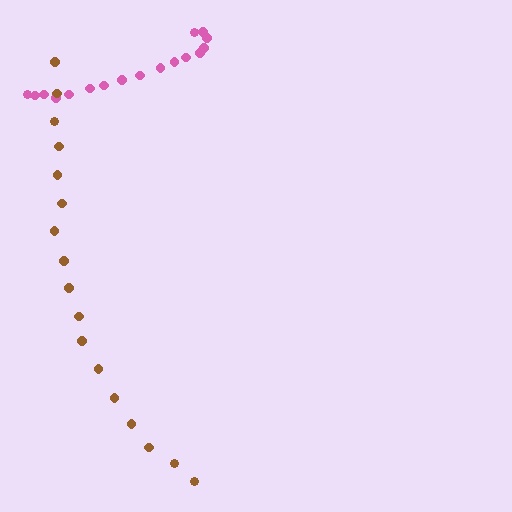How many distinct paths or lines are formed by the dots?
There are 2 distinct paths.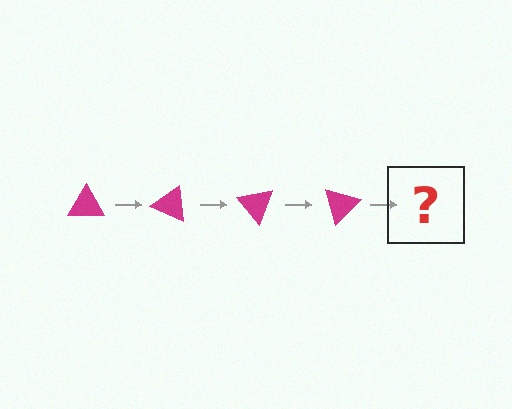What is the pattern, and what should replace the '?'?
The pattern is that the triangle rotates 25 degrees each step. The '?' should be a magenta triangle rotated 100 degrees.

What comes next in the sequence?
The next element should be a magenta triangle rotated 100 degrees.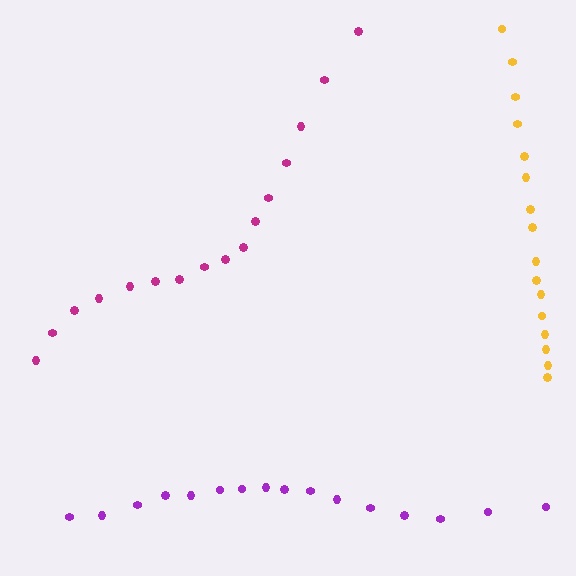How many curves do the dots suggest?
There are 3 distinct paths.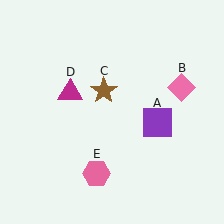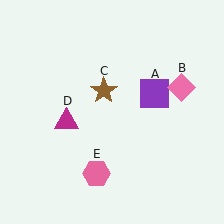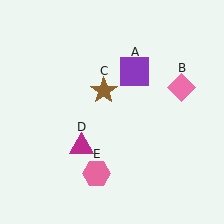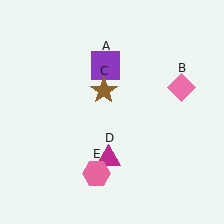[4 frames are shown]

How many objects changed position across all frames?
2 objects changed position: purple square (object A), magenta triangle (object D).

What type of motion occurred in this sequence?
The purple square (object A), magenta triangle (object D) rotated counterclockwise around the center of the scene.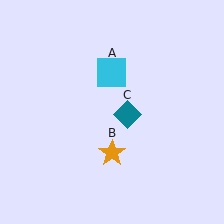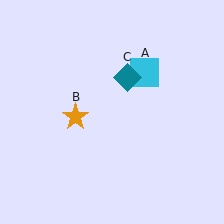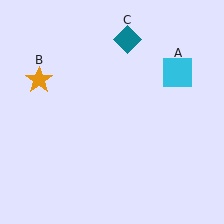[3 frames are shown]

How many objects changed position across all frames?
3 objects changed position: cyan square (object A), orange star (object B), teal diamond (object C).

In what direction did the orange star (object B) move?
The orange star (object B) moved up and to the left.